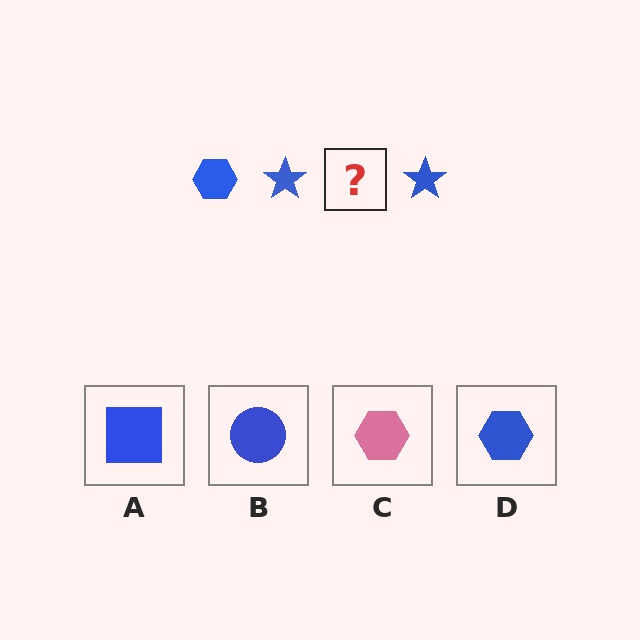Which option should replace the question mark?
Option D.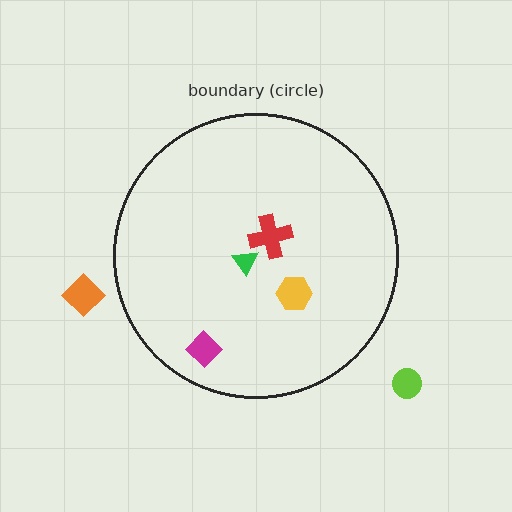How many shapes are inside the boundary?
4 inside, 2 outside.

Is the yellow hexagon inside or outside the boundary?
Inside.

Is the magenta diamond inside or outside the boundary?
Inside.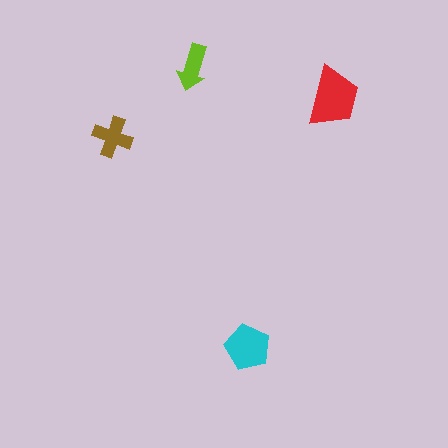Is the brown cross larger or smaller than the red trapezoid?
Smaller.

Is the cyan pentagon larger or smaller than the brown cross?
Larger.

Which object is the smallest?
The lime arrow.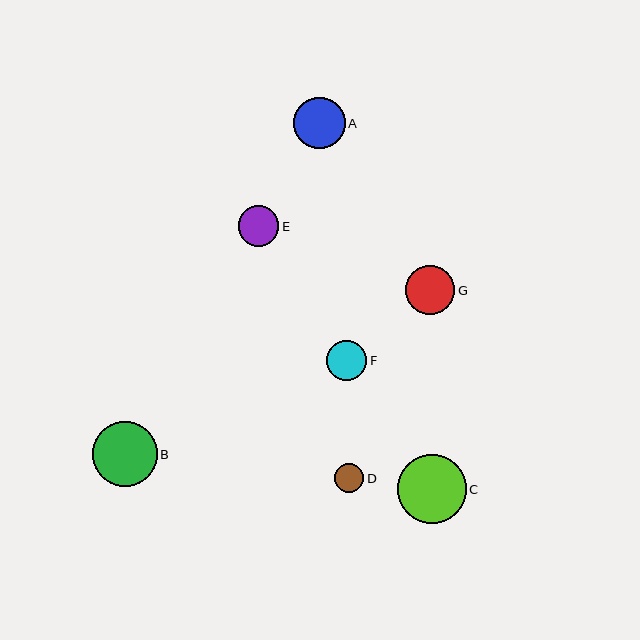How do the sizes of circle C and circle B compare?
Circle C and circle B are approximately the same size.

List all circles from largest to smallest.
From largest to smallest: C, B, A, G, E, F, D.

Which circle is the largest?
Circle C is the largest with a size of approximately 69 pixels.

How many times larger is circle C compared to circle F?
Circle C is approximately 1.7 times the size of circle F.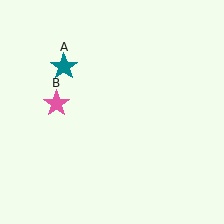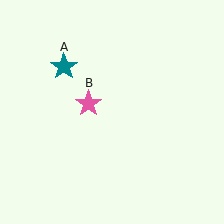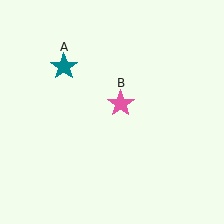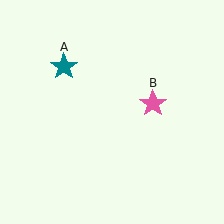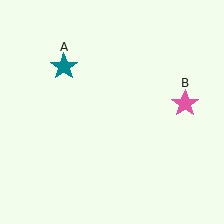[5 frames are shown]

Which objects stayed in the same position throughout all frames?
Teal star (object A) remained stationary.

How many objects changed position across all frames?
1 object changed position: pink star (object B).